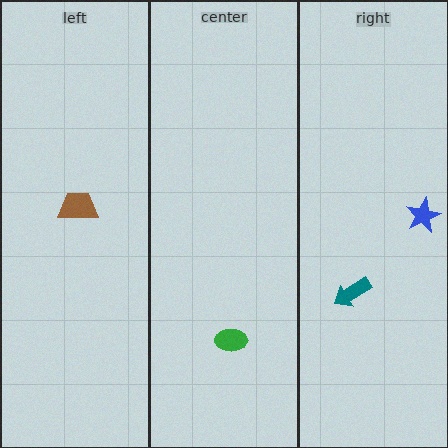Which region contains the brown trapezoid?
The left region.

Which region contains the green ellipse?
The center region.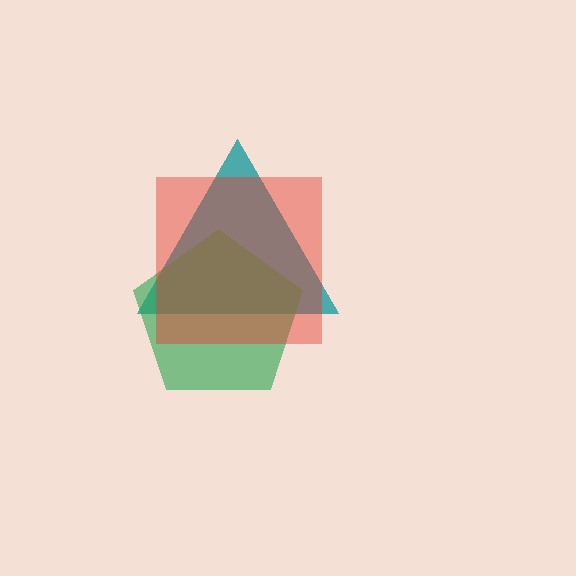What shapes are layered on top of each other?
The layered shapes are: a teal triangle, a green pentagon, a red square.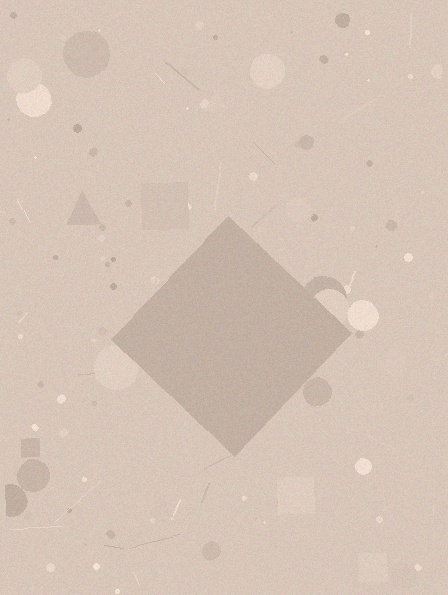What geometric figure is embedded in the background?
A diamond is embedded in the background.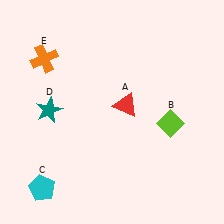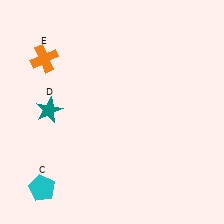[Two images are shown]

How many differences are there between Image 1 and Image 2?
There are 2 differences between the two images.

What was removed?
The red triangle (A), the lime diamond (B) were removed in Image 2.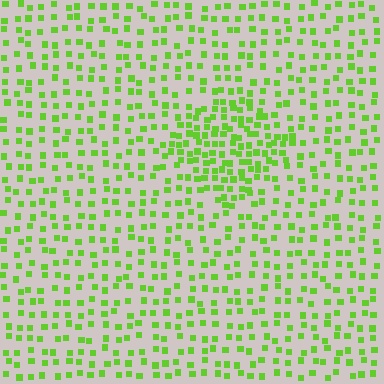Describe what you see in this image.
The image contains small lime elements arranged at two different densities. A diamond-shaped region is visible where the elements are more densely packed than the surrounding area.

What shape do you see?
I see a diamond.